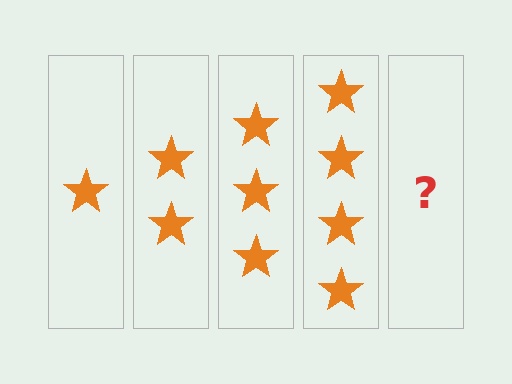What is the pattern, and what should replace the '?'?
The pattern is that each step adds one more star. The '?' should be 5 stars.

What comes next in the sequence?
The next element should be 5 stars.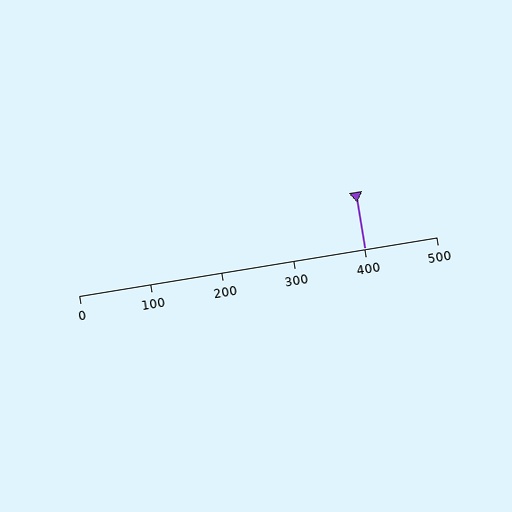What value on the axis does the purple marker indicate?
The marker indicates approximately 400.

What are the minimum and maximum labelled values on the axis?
The axis runs from 0 to 500.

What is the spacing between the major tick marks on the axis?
The major ticks are spaced 100 apart.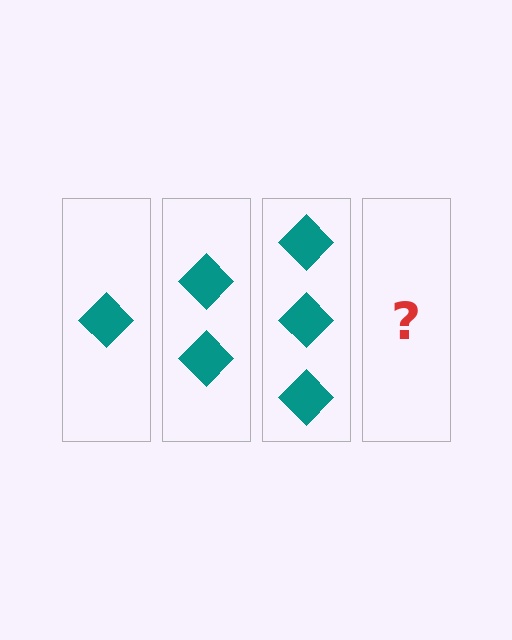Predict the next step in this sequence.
The next step is 4 diamonds.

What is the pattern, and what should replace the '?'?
The pattern is that each step adds one more diamond. The '?' should be 4 diamonds.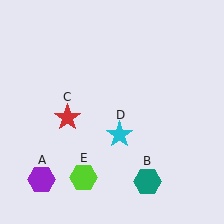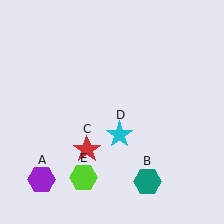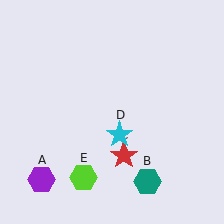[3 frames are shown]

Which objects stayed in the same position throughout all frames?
Purple hexagon (object A) and teal hexagon (object B) and cyan star (object D) and lime hexagon (object E) remained stationary.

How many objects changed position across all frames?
1 object changed position: red star (object C).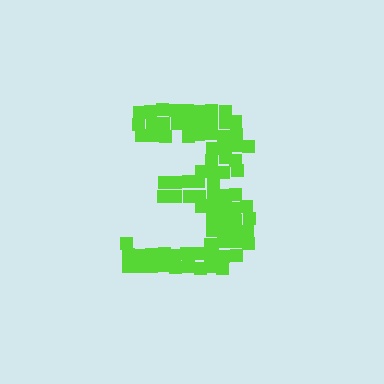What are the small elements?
The small elements are squares.